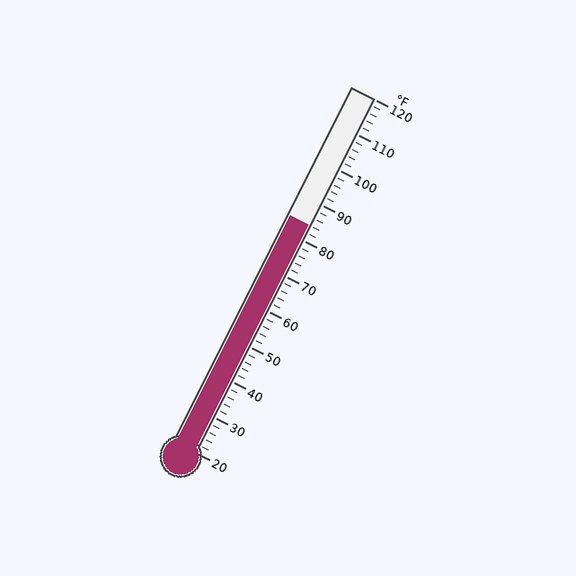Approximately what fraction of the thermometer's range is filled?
The thermometer is filled to approximately 65% of its range.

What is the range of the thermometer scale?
The thermometer scale ranges from 20°F to 120°F.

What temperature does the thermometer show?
The thermometer shows approximately 84°F.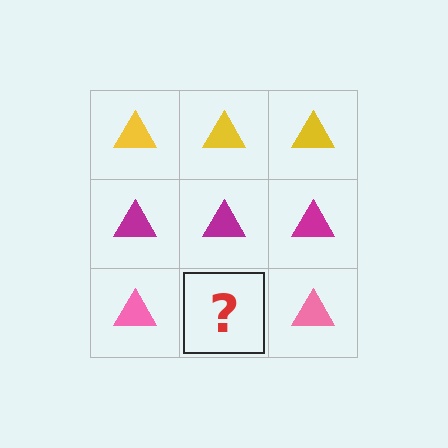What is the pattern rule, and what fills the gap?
The rule is that each row has a consistent color. The gap should be filled with a pink triangle.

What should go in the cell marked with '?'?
The missing cell should contain a pink triangle.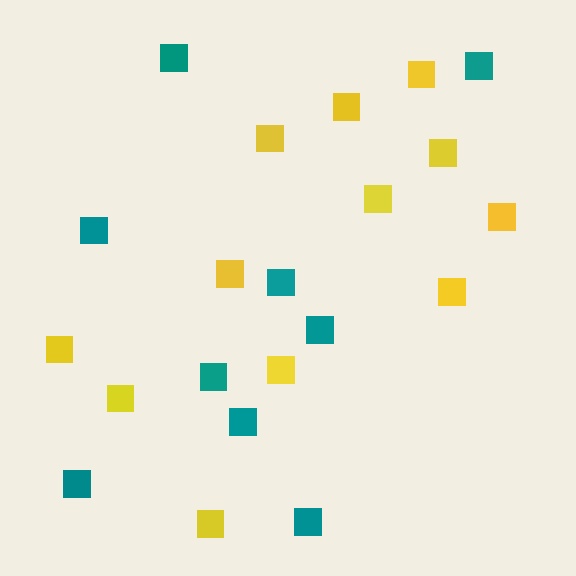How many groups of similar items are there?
There are 2 groups: one group of yellow squares (12) and one group of teal squares (9).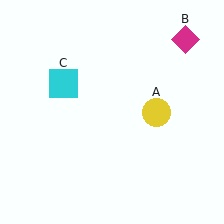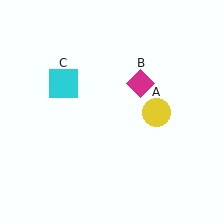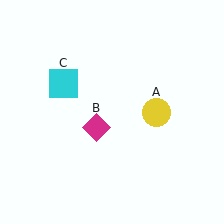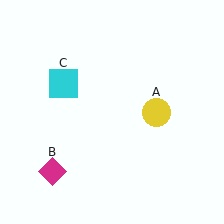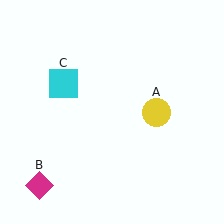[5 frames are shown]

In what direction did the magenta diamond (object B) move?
The magenta diamond (object B) moved down and to the left.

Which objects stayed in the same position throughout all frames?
Yellow circle (object A) and cyan square (object C) remained stationary.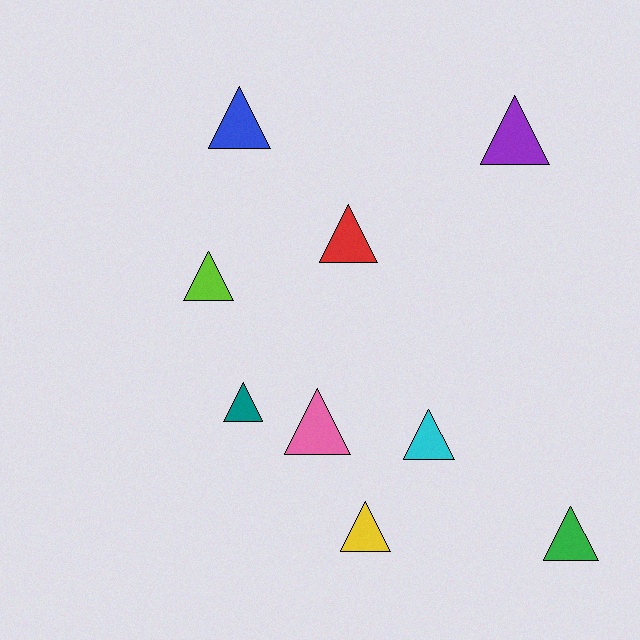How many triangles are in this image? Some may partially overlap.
There are 9 triangles.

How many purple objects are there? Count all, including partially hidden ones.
There is 1 purple object.